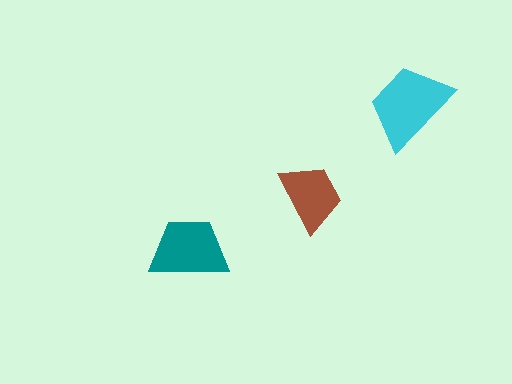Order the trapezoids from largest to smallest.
the cyan one, the teal one, the brown one.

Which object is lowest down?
The teal trapezoid is bottommost.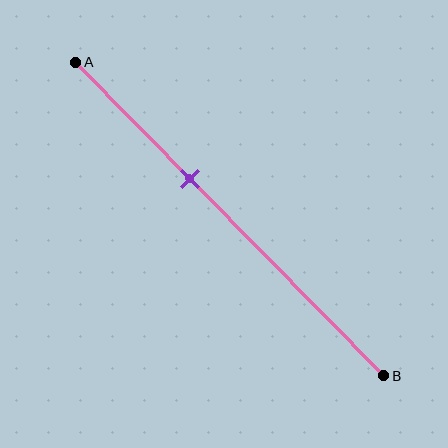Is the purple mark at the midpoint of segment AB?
No, the mark is at about 35% from A, not at the 50% midpoint.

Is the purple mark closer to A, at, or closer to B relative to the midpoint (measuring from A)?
The purple mark is closer to point A than the midpoint of segment AB.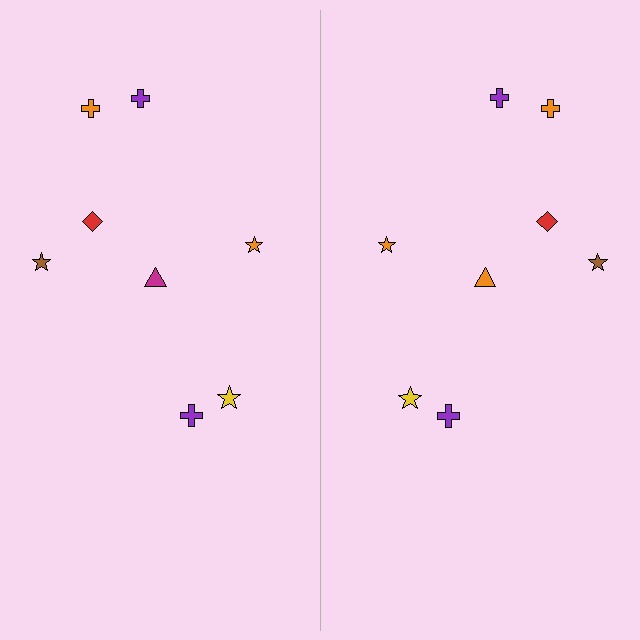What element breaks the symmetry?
The orange triangle on the right side breaks the symmetry — its mirror counterpart is magenta.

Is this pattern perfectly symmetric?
No, the pattern is not perfectly symmetric. The orange triangle on the right side breaks the symmetry — its mirror counterpart is magenta.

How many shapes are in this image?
There are 16 shapes in this image.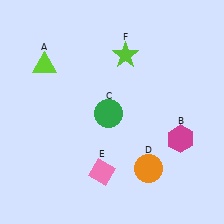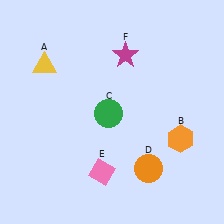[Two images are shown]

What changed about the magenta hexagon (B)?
In Image 1, B is magenta. In Image 2, it changed to orange.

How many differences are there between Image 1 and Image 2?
There are 3 differences between the two images.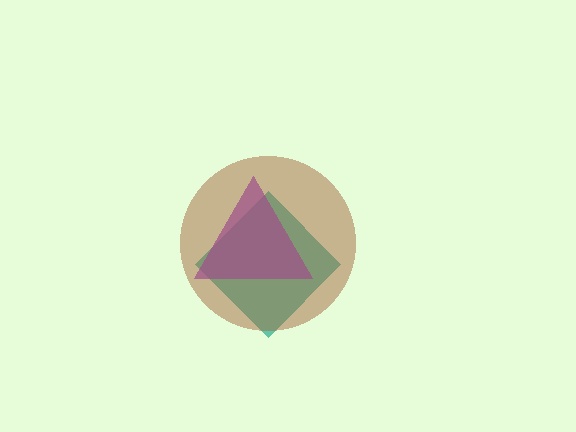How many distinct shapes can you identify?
There are 3 distinct shapes: a teal diamond, a purple triangle, a brown circle.